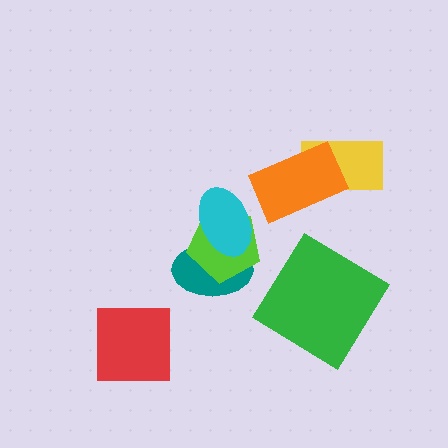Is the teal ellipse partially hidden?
Yes, it is partially covered by another shape.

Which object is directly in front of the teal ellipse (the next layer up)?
The lime pentagon is directly in front of the teal ellipse.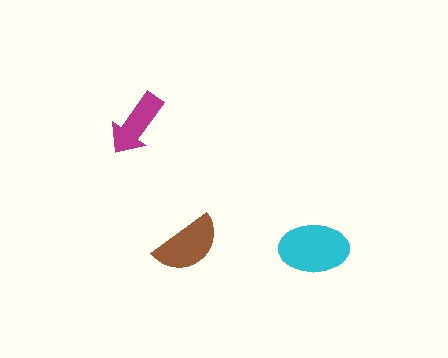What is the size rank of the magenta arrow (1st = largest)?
3rd.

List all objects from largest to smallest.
The cyan ellipse, the brown semicircle, the magenta arrow.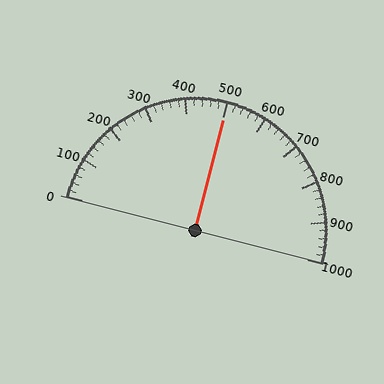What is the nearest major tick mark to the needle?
The nearest major tick mark is 500.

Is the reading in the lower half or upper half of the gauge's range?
The reading is in the upper half of the range (0 to 1000).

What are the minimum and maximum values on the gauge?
The gauge ranges from 0 to 1000.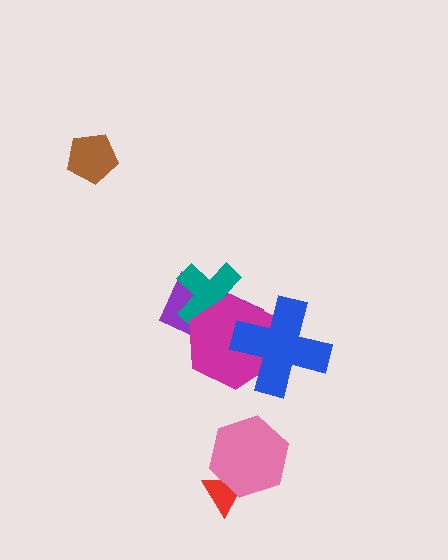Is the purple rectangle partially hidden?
Yes, it is partially covered by another shape.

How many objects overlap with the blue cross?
2 objects overlap with the blue cross.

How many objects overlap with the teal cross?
2 objects overlap with the teal cross.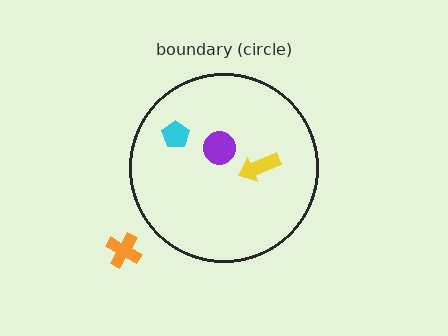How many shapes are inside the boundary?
3 inside, 1 outside.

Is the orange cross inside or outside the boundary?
Outside.